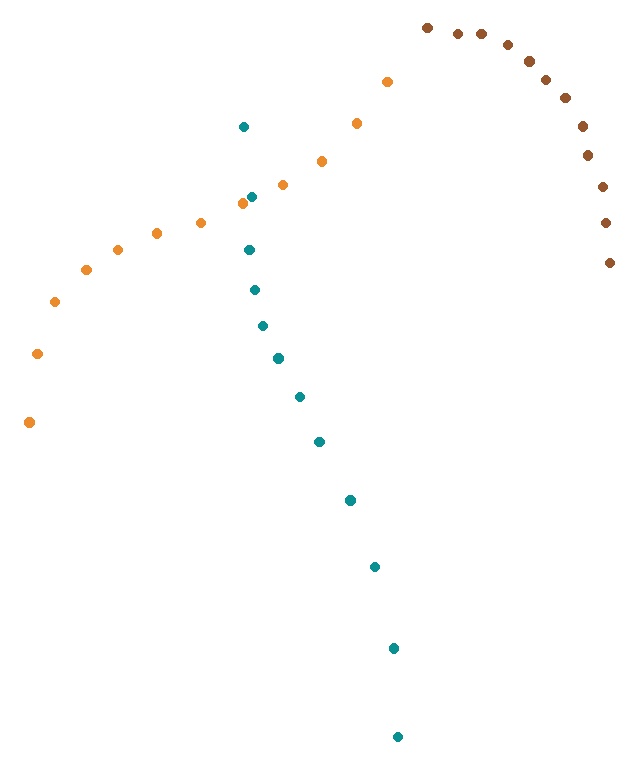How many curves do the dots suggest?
There are 3 distinct paths.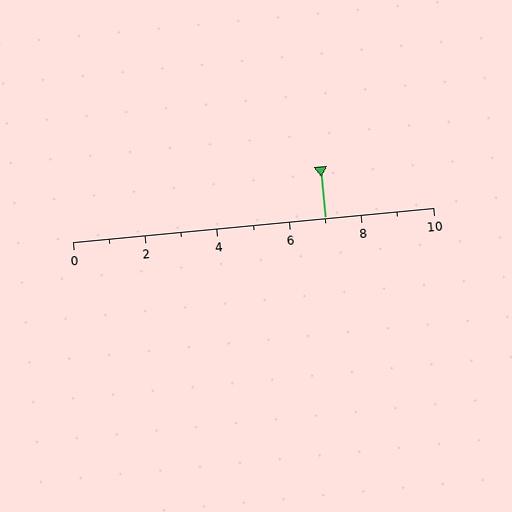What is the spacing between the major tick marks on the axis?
The major ticks are spaced 2 apart.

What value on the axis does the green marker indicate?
The marker indicates approximately 7.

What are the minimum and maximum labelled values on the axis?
The axis runs from 0 to 10.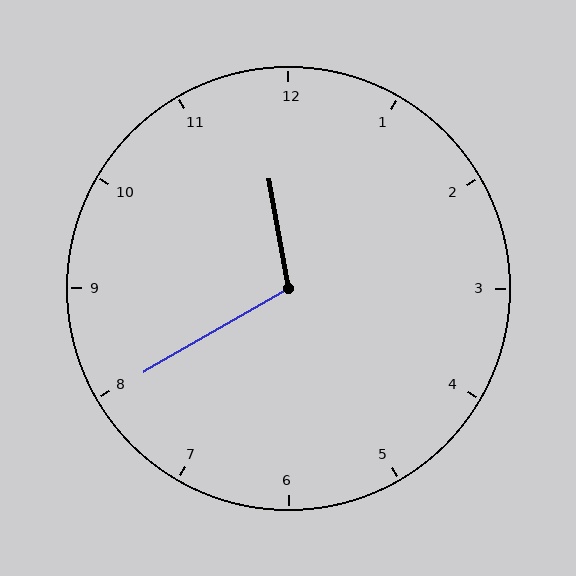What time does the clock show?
11:40.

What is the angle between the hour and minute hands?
Approximately 110 degrees.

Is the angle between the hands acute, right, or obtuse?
It is obtuse.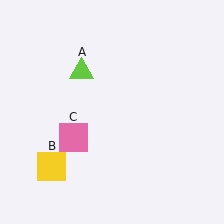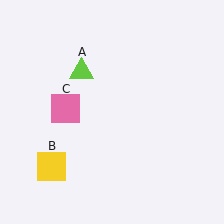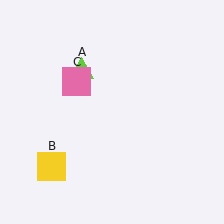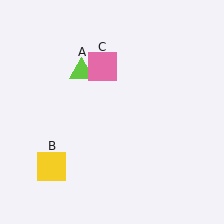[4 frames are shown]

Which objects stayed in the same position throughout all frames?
Lime triangle (object A) and yellow square (object B) remained stationary.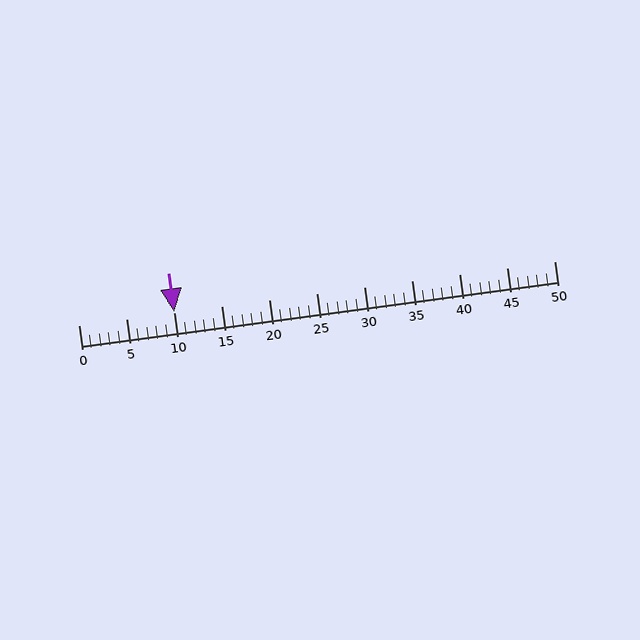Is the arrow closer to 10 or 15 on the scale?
The arrow is closer to 10.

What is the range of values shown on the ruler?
The ruler shows values from 0 to 50.